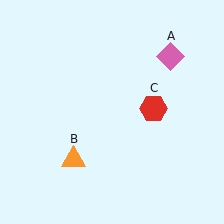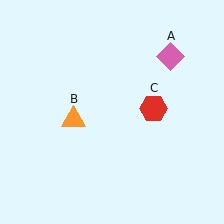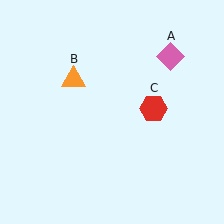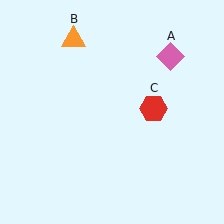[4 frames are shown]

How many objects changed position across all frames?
1 object changed position: orange triangle (object B).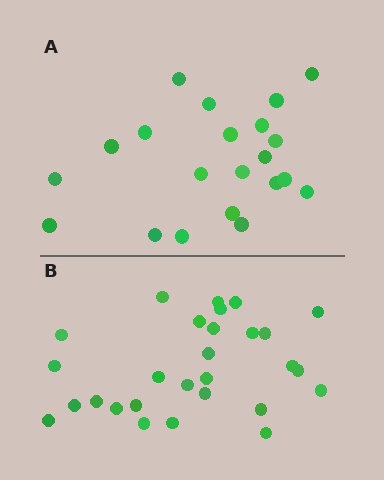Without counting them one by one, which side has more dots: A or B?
Region B (the bottom region) has more dots.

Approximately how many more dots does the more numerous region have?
Region B has roughly 8 or so more dots than region A.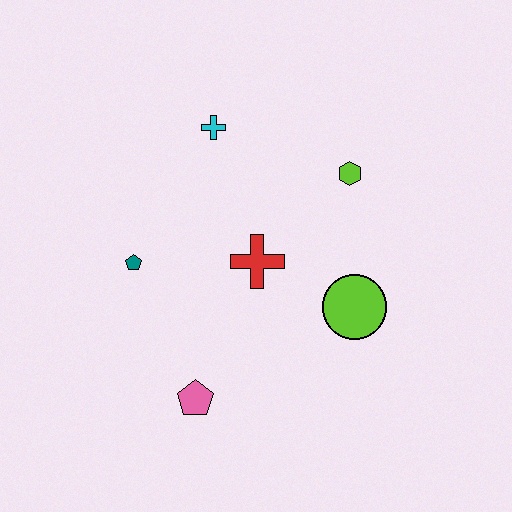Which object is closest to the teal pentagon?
The red cross is closest to the teal pentagon.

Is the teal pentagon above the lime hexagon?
No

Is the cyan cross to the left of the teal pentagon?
No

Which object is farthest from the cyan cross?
The pink pentagon is farthest from the cyan cross.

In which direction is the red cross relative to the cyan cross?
The red cross is below the cyan cross.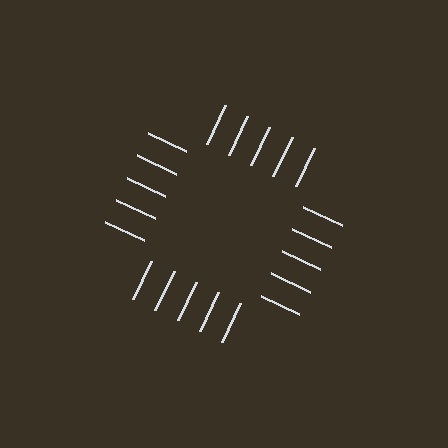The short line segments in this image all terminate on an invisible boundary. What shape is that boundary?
An illusory square — the line segments terminate on its edges but no continuous stroke is drawn.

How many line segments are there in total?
20 — 5 along each of the 4 edges.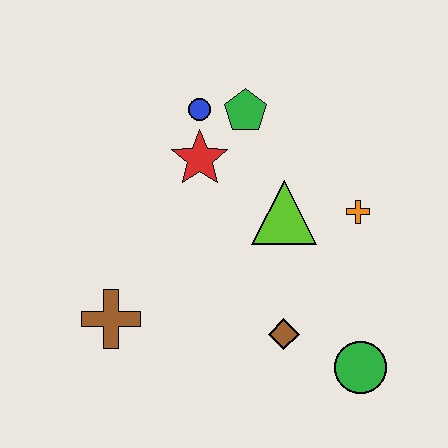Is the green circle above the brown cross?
No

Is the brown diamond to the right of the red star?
Yes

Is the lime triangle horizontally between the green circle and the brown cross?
Yes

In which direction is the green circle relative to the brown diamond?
The green circle is to the right of the brown diamond.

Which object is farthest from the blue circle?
The green circle is farthest from the blue circle.